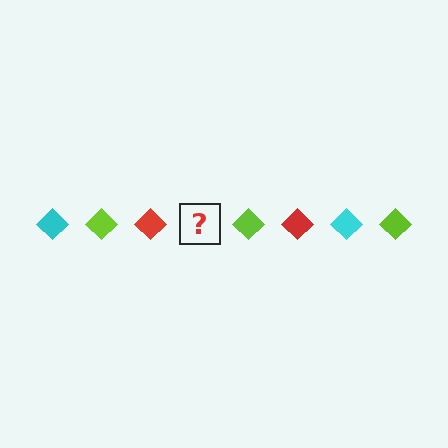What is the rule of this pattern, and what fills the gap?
The rule is that the pattern cycles through cyan, lime, red diamonds. The gap should be filled with a cyan diamond.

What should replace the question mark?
The question mark should be replaced with a cyan diamond.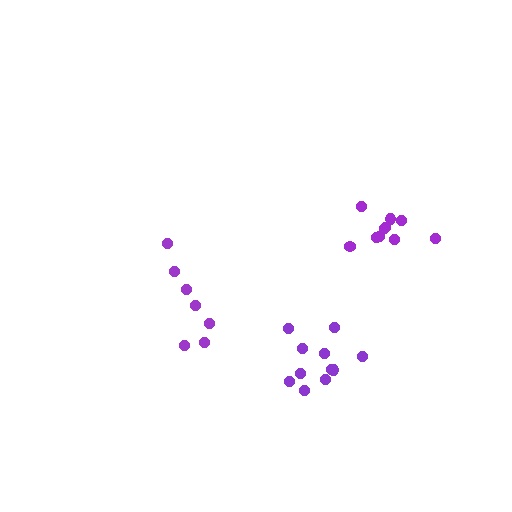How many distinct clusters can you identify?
There are 3 distinct clusters.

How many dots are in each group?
Group 1: 11 dots, Group 2: 7 dots, Group 3: 10 dots (28 total).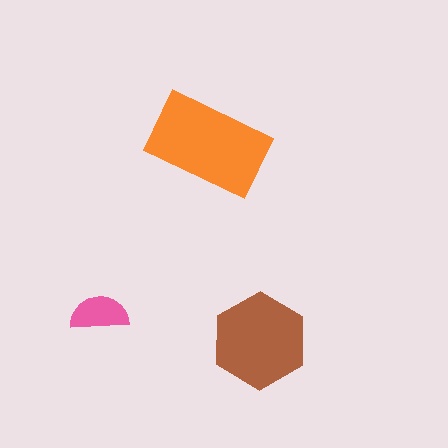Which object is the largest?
The orange rectangle.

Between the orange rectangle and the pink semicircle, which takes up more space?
The orange rectangle.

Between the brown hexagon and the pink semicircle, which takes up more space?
The brown hexagon.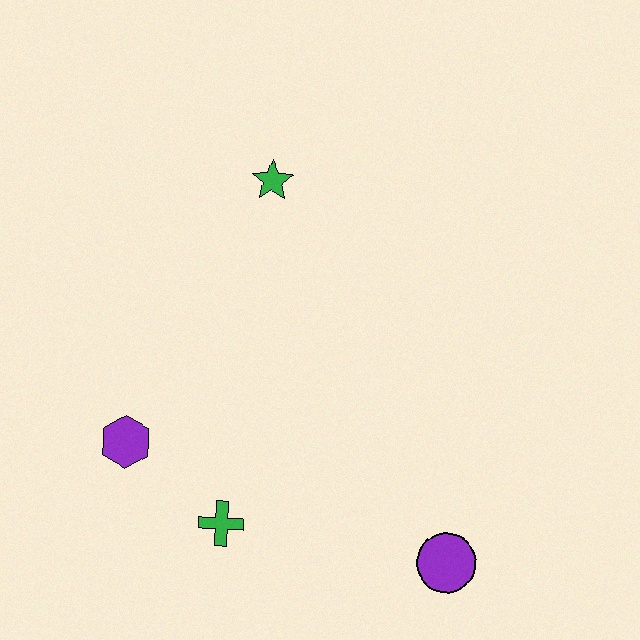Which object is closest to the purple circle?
The green cross is closest to the purple circle.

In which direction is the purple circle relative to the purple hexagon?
The purple circle is to the right of the purple hexagon.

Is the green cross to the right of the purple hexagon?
Yes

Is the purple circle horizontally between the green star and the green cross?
No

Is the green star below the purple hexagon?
No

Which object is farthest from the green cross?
The green star is farthest from the green cross.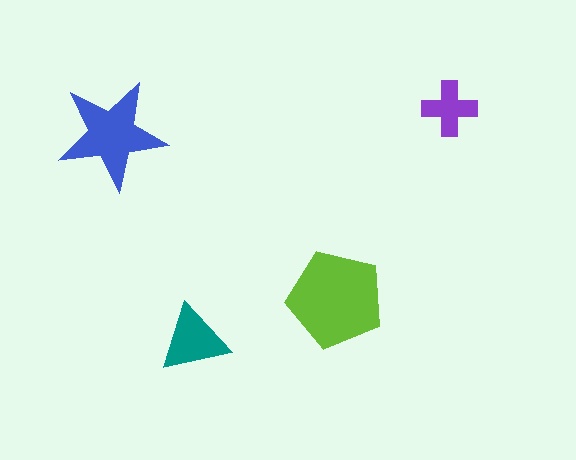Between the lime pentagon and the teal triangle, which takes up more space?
The lime pentagon.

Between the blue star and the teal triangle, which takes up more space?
The blue star.